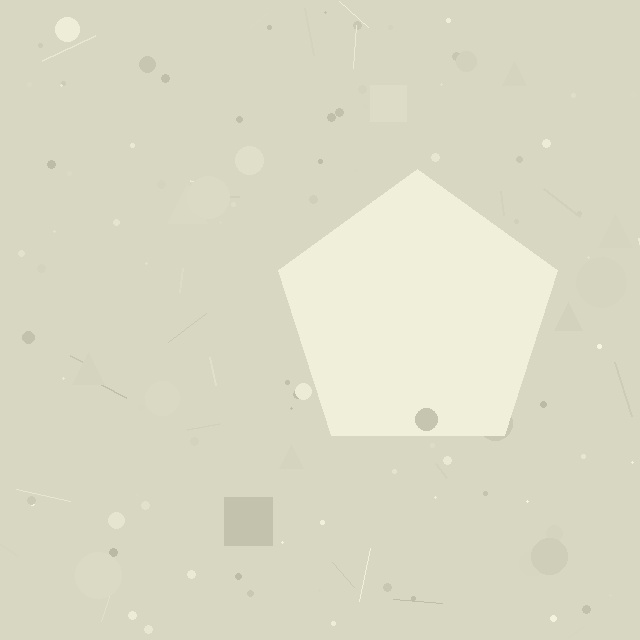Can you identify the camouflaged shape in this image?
The camouflaged shape is a pentagon.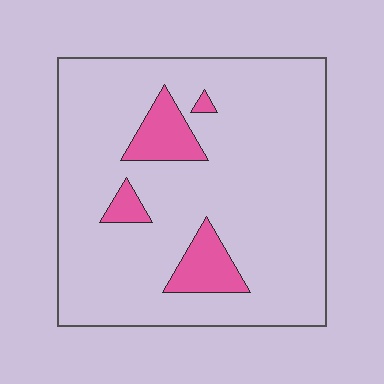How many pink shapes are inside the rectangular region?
4.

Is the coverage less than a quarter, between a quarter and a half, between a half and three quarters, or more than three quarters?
Less than a quarter.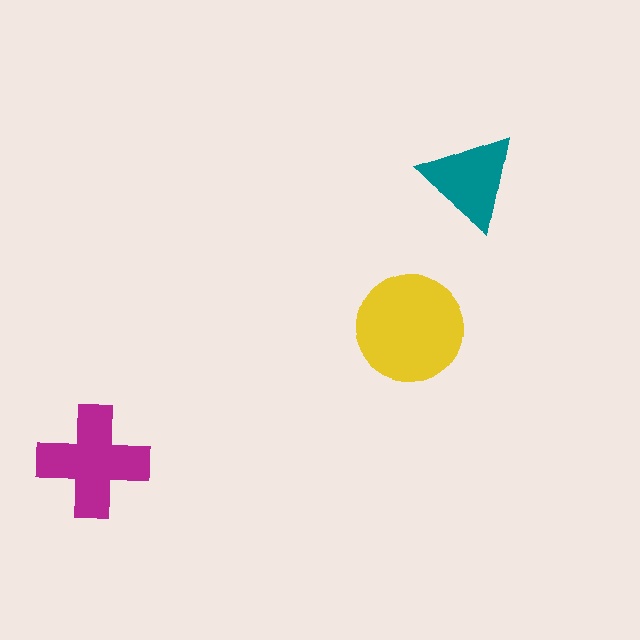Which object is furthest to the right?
The teal triangle is rightmost.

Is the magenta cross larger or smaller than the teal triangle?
Larger.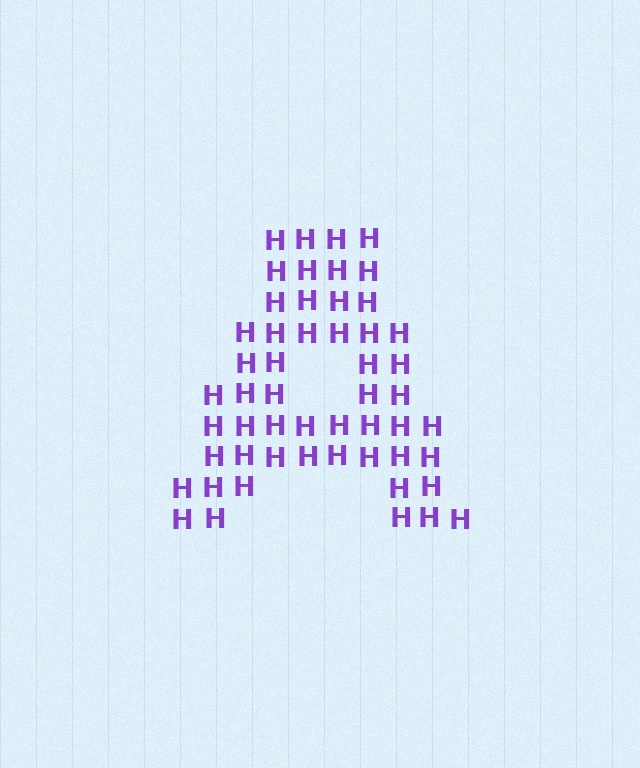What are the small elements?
The small elements are letter H's.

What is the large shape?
The large shape is the letter A.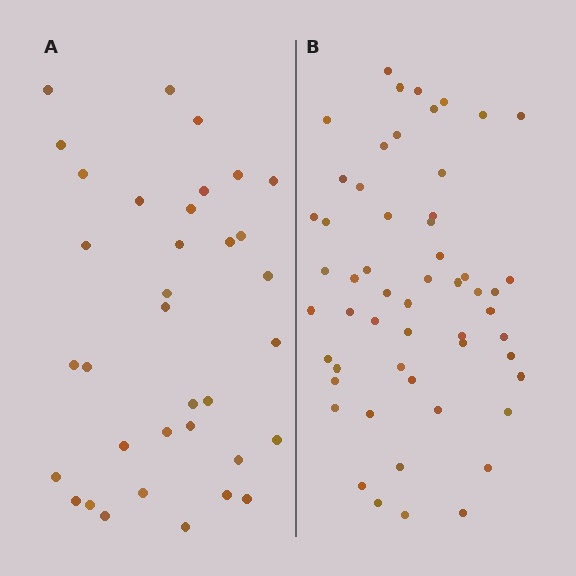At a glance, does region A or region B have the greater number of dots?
Region B (the right region) has more dots.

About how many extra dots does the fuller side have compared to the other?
Region B has approximately 20 more dots than region A.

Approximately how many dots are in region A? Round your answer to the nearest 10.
About 40 dots. (The exact count is 35, which rounds to 40.)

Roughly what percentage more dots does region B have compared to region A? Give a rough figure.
About 55% more.